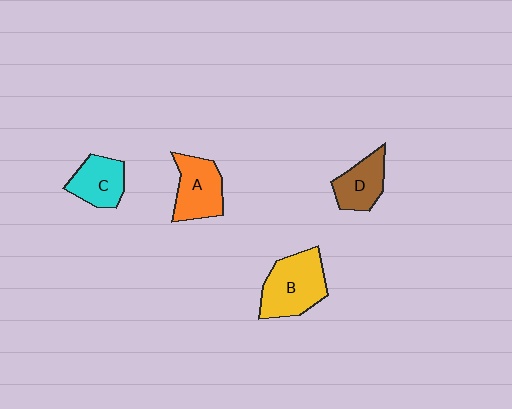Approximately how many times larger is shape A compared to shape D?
Approximately 1.2 times.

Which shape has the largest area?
Shape B (yellow).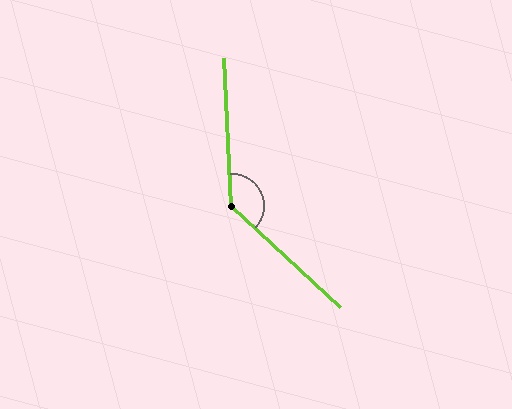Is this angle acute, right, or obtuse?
It is obtuse.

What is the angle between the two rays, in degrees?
Approximately 136 degrees.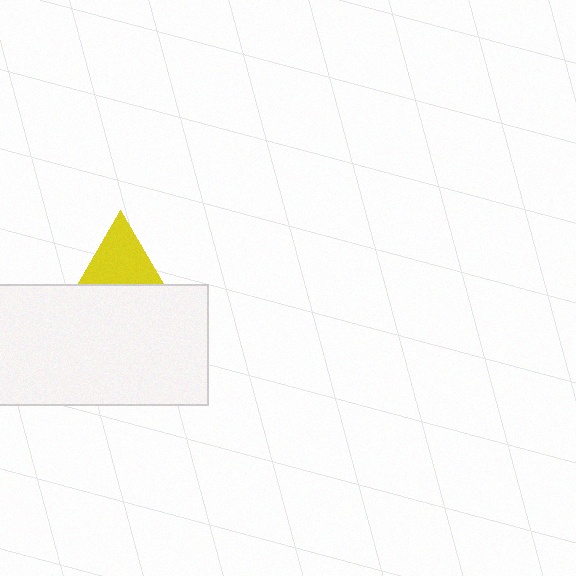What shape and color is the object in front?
The object in front is a white rectangle.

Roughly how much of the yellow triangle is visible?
About half of it is visible (roughly 49%).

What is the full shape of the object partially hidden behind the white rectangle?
The partially hidden object is a yellow triangle.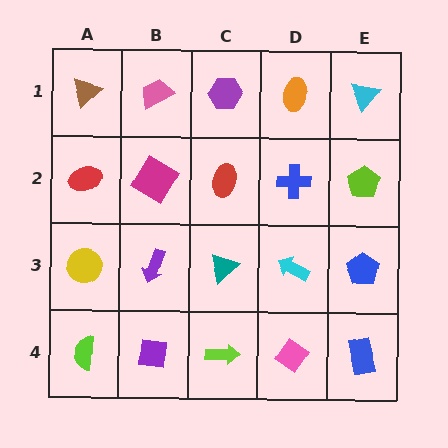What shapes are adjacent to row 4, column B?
A purple arrow (row 3, column B), a lime semicircle (row 4, column A), a lime arrow (row 4, column C).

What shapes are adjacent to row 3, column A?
A red ellipse (row 2, column A), a lime semicircle (row 4, column A), a purple arrow (row 3, column B).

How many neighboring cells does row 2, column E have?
3.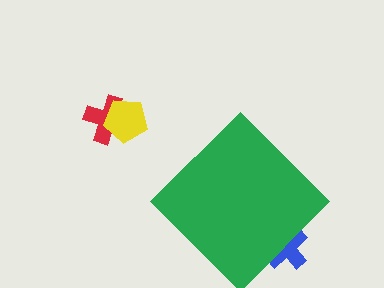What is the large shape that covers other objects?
A green diamond.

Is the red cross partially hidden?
No, the red cross is fully visible.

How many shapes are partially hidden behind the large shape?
1 shape is partially hidden.